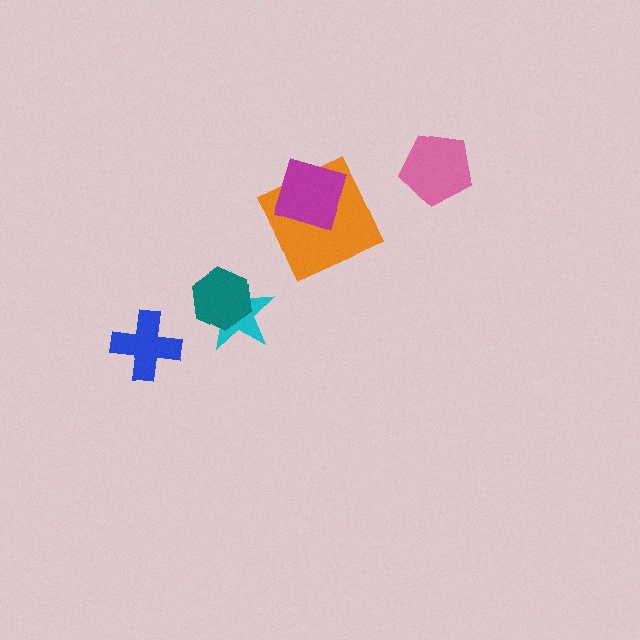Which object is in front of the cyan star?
The teal hexagon is in front of the cyan star.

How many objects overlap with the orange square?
1 object overlaps with the orange square.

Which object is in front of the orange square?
The magenta square is in front of the orange square.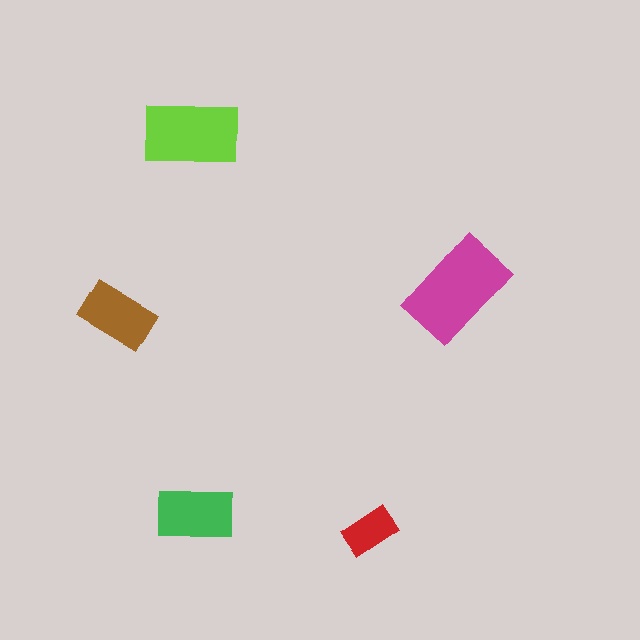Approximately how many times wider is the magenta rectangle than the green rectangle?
About 1.5 times wider.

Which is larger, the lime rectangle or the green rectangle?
The lime one.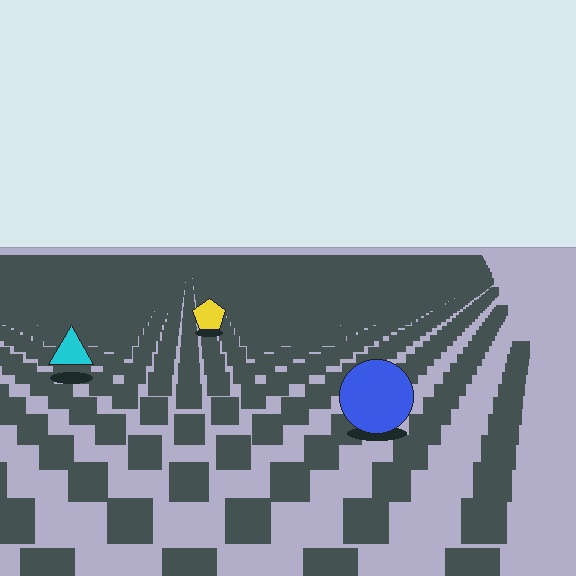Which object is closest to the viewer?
The blue circle is closest. The texture marks near it are larger and more spread out.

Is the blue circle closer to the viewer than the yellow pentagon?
Yes. The blue circle is closer — you can tell from the texture gradient: the ground texture is coarser near it.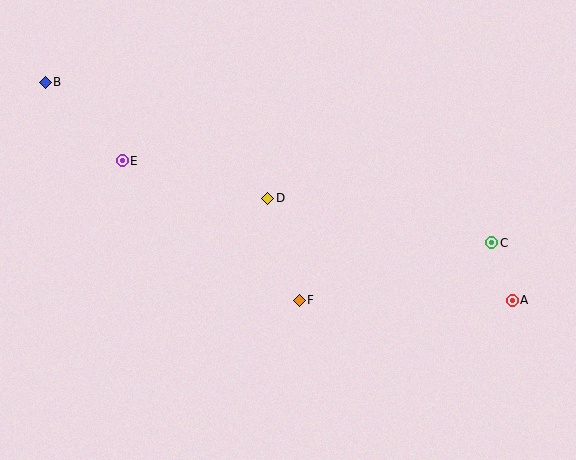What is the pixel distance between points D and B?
The distance between D and B is 251 pixels.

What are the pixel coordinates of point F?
Point F is at (299, 300).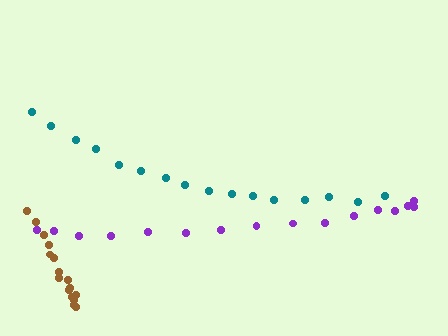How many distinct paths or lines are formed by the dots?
There are 3 distinct paths.